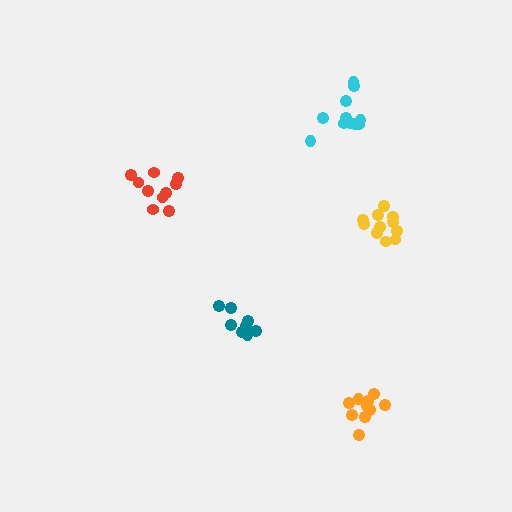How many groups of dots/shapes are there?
There are 5 groups.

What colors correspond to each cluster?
The clusters are colored: cyan, teal, yellow, orange, red.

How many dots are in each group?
Group 1: 12 dots, Group 2: 8 dots, Group 3: 11 dots, Group 4: 10 dots, Group 5: 10 dots (51 total).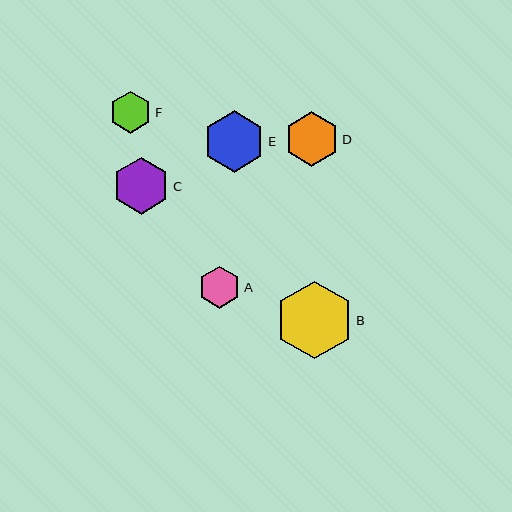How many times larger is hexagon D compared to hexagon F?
Hexagon D is approximately 1.3 times the size of hexagon F.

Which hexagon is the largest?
Hexagon B is the largest with a size of approximately 78 pixels.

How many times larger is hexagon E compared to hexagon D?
Hexagon E is approximately 1.1 times the size of hexagon D.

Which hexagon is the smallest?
Hexagon F is the smallest with a size of approximately 41 pixels.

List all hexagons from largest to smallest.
From largest to smallest: B, E, C, D, A, F.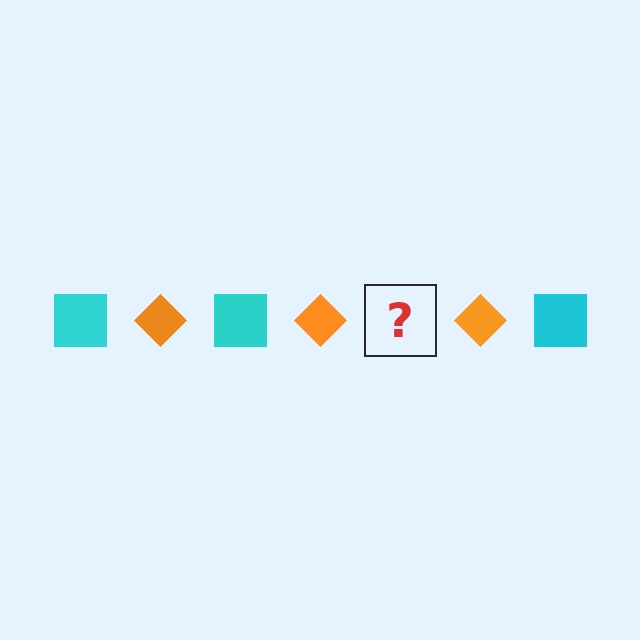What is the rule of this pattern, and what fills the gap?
The rule is that the pattern alternates between cyan square and orange diamond. The gap should be filled with a cyan square.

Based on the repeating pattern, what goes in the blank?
The blank should be a cyan square.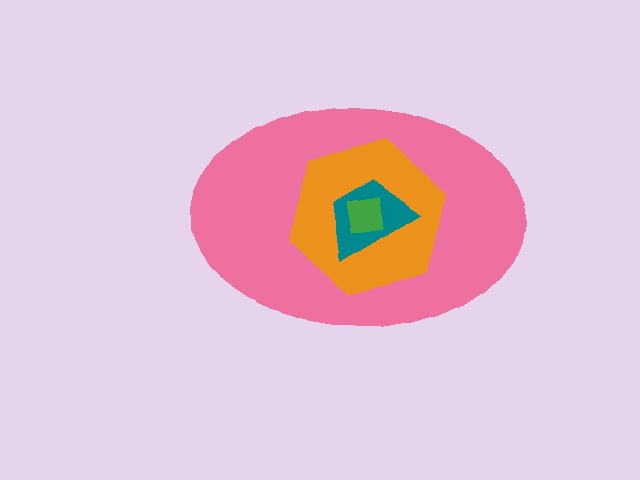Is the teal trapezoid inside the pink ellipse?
Yes.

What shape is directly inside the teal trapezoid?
The green square.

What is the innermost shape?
The green square.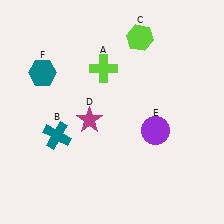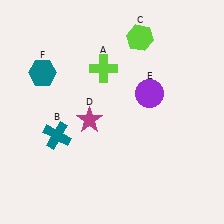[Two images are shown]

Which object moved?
The purple circle (E) moved up.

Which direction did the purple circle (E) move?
The purple circle (E) moved up.